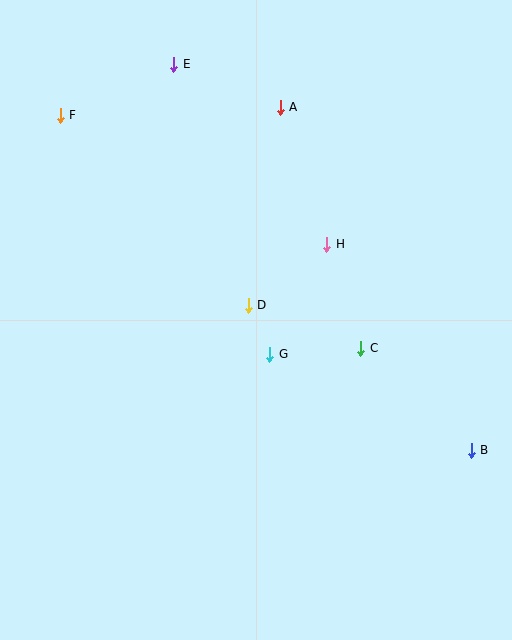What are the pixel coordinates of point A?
Point A is at (280, 107).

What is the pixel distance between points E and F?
The distance between E and F is 125 pixels.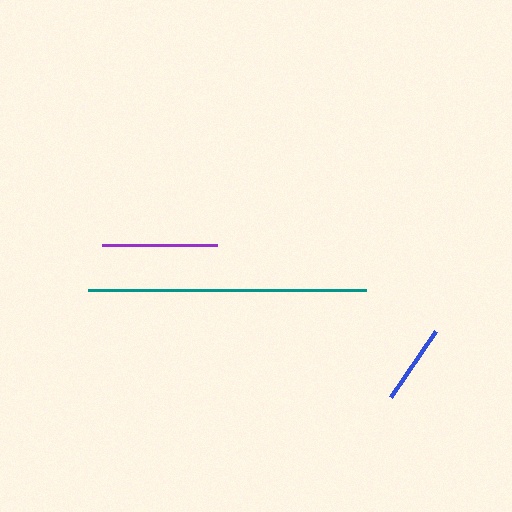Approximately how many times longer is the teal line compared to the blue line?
The teal line is approximately 3.5 times the length of the blue line.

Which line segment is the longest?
The teal line is the longest at approximately 278 pixels.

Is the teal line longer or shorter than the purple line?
The teal line is longer than the purple line.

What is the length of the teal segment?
The teal segment is approximately 278 pixels long.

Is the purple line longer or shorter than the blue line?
The purple line is longer than the blue line.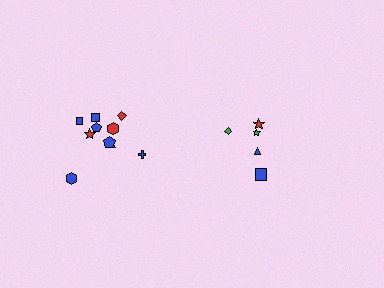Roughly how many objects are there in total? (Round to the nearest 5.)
Roughly 15 objects in total.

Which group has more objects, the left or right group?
The left group.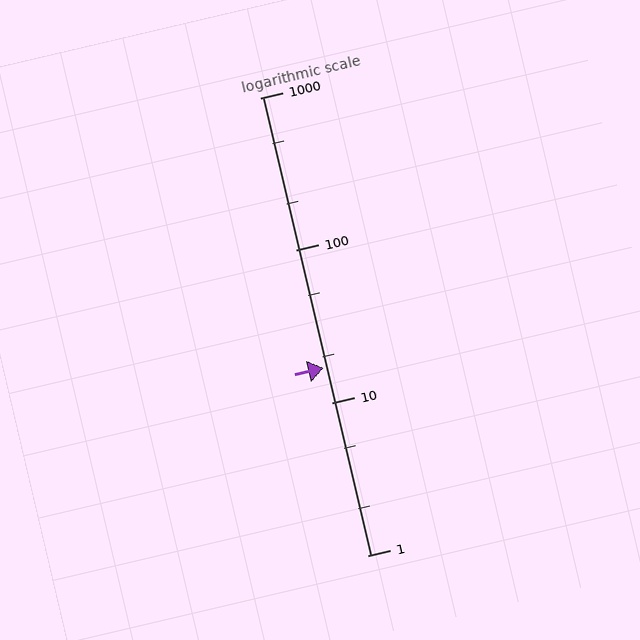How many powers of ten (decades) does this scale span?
The scale spans 3 decades, from 1 to 1000.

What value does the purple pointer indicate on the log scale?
The pointer indicates approximately 17.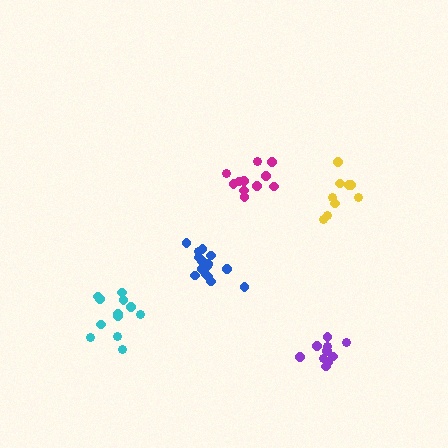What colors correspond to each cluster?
The clusters are colored: blue, yellow, magenta, purple, cyan.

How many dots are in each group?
Group 1: 15 dots, Group 2: 9 dots, Group 3: 11 dots, Group 4: 10 dots, Group 5: 12 dots (57 total).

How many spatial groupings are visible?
There are 5 spatial groupings.